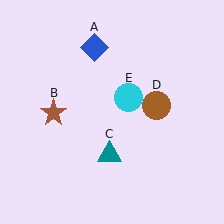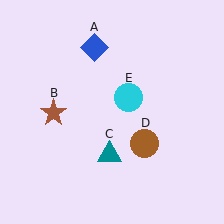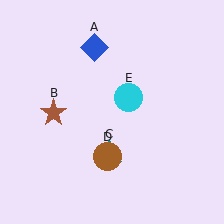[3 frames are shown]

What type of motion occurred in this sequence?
The brown circle (object D) rotated clockwise around the center of the scene.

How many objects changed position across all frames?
1 object changed position: brown circle (object D).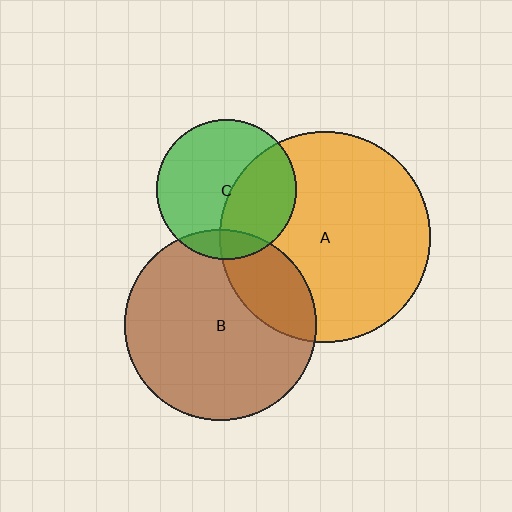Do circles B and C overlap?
Yes.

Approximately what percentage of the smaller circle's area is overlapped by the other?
Approximately 10%.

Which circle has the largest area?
Circle A (orange).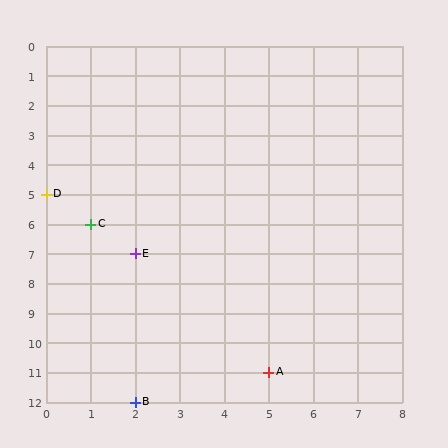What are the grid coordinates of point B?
Point B is at grid coordinates (2, 12).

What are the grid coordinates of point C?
Point C is at grid coordinates (1, 6).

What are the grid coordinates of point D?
Point D is at grid coordinates (0, 5).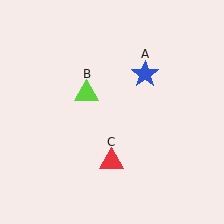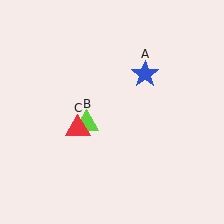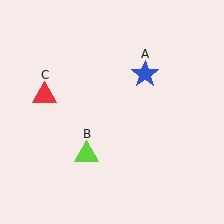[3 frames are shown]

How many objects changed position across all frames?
2 objects changed position: lime triangle (object B), red triangle (object C).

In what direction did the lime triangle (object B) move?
The lime triangle (object B) moved down.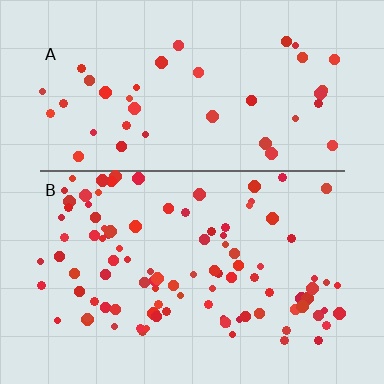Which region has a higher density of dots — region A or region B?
B (the bottom).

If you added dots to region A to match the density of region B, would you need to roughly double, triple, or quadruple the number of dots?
Approximately double.